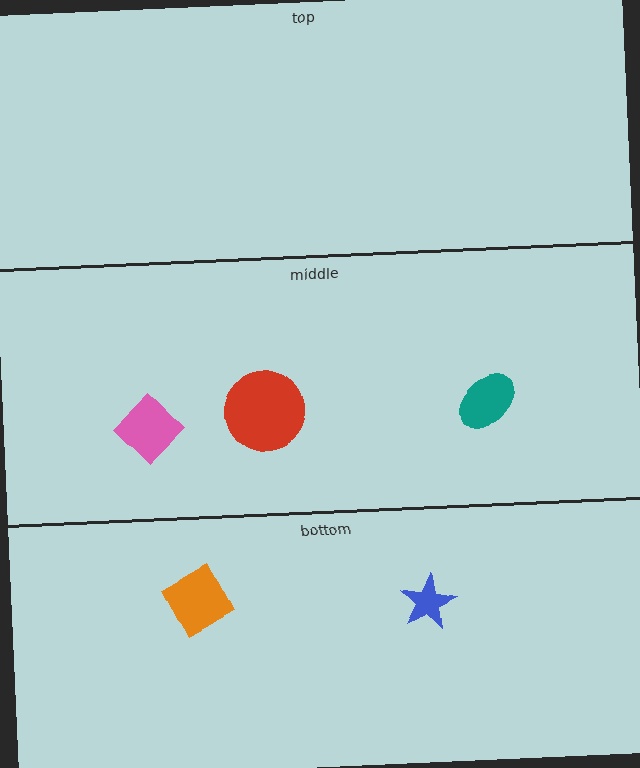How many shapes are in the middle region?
3.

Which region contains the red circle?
The middle region.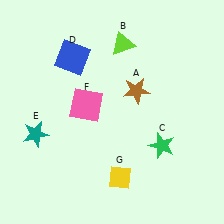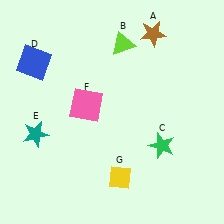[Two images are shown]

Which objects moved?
The objects that moved are: the brown star (A), the blue square (D).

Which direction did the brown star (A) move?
The brown star (A) moved up.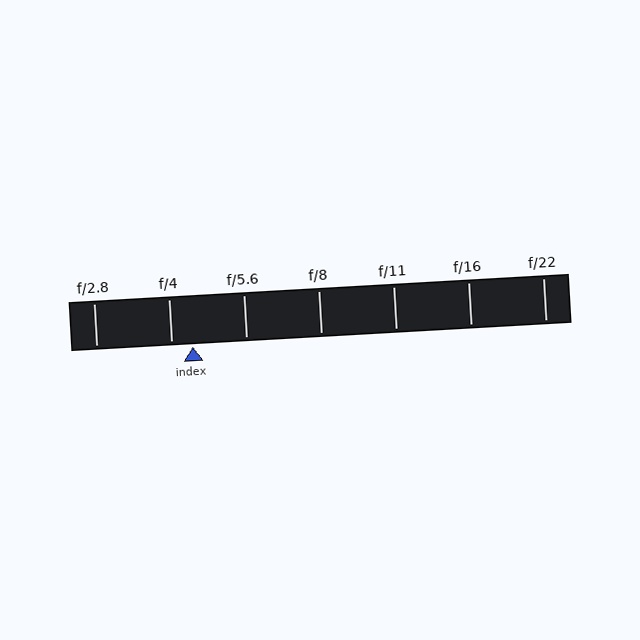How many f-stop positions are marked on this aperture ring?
There are 7 f-stop positions marked.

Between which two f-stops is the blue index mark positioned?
The index mark is between f/4 and f/5.6.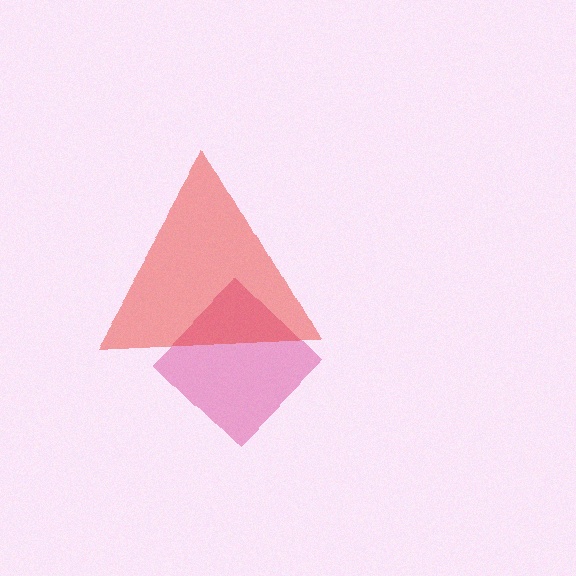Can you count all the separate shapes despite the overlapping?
Yes, there are 2 separate shapes.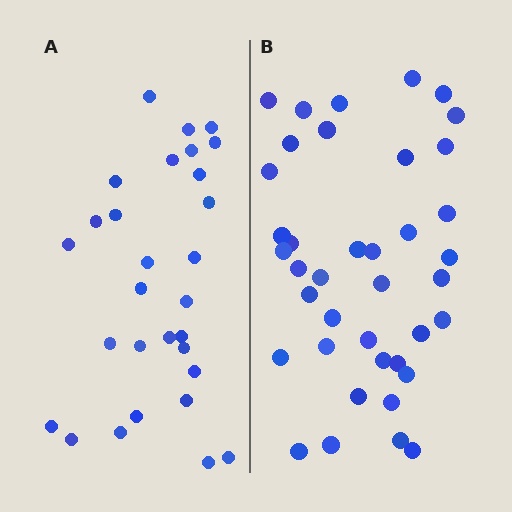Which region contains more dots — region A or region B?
Region B (the right region) has more dots.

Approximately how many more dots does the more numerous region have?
Region B has roughly 10 or so more dots than region A.